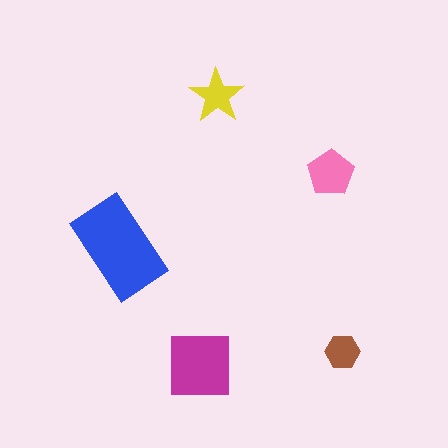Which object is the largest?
The blue rectangle.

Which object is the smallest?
The brown hexagon.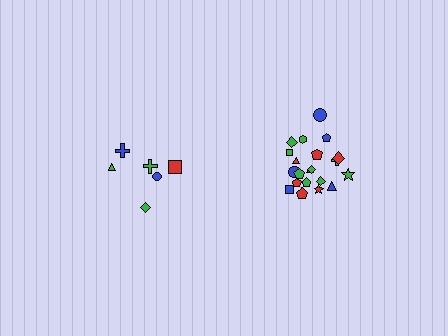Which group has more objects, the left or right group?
The right group.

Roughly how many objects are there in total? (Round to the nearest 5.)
Roughly 30 objects in total.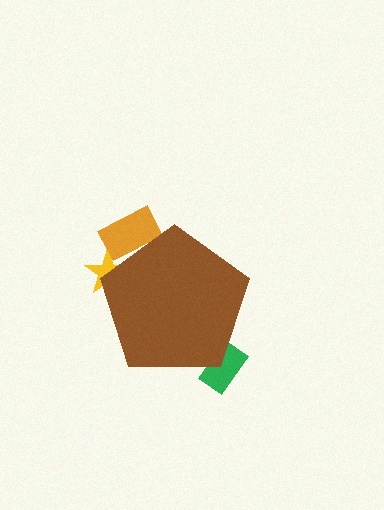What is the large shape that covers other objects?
A brown pentagon.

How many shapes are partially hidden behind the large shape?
3 shapes are partially hidden.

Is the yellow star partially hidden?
Yes, the yellow star is partially hidden behind the brown pentagon.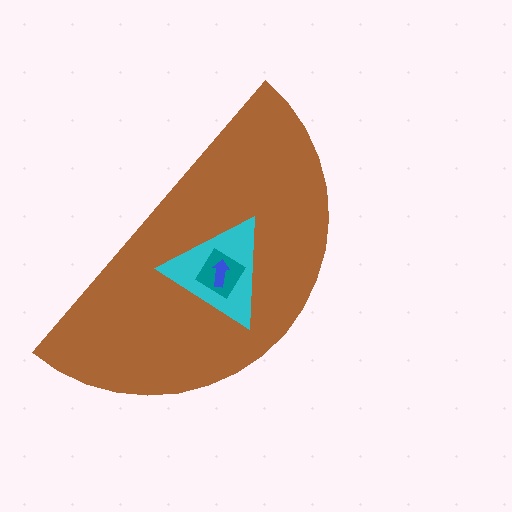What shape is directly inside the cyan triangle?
The teal diamond.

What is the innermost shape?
The blue arrow.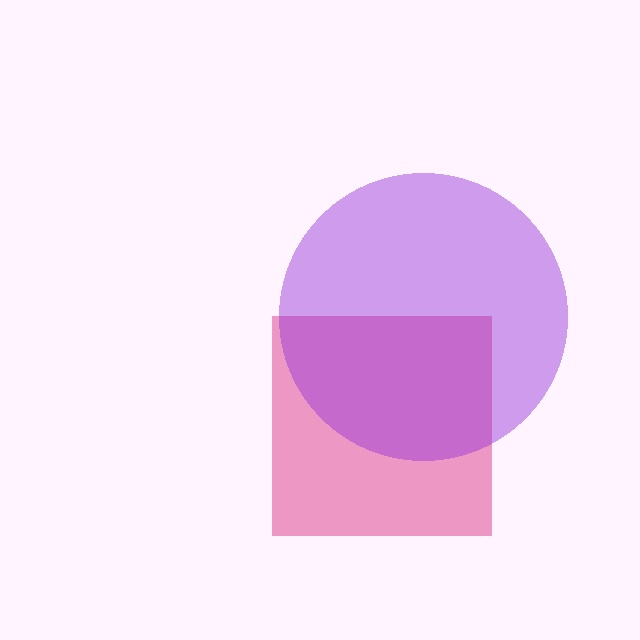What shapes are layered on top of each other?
The layered shapes are: a pink square, a purple circle.